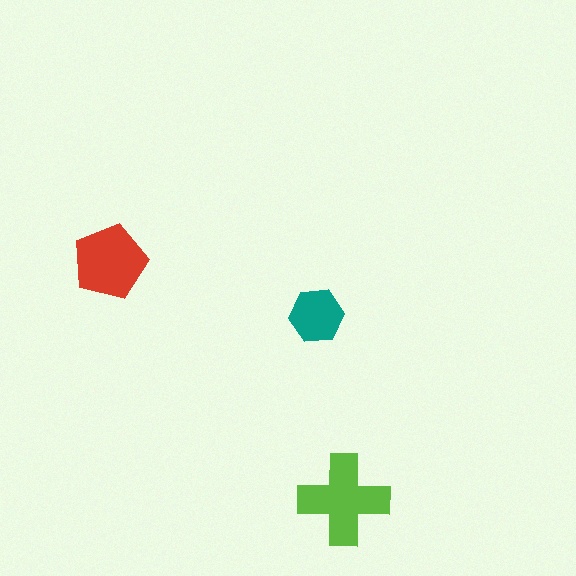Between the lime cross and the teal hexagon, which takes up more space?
The lime cross.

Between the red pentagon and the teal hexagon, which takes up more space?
The red pentagon.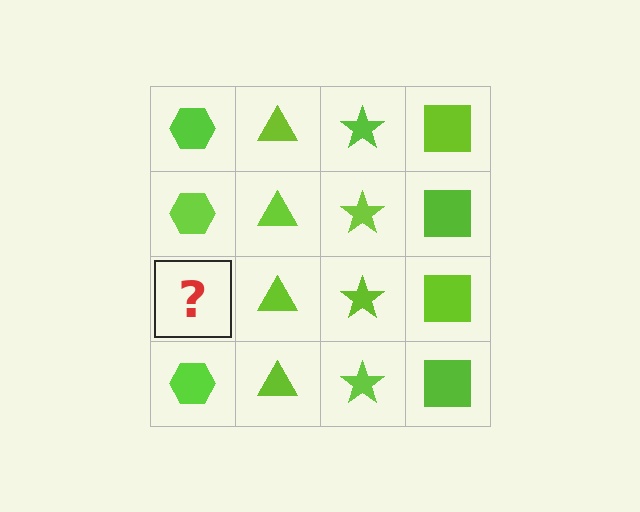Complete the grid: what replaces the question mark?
The question mark should be replaced with a lime hexagon.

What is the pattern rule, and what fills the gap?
The rule is that each column has a consistent shape. The gap should be filled with a lime hexagon.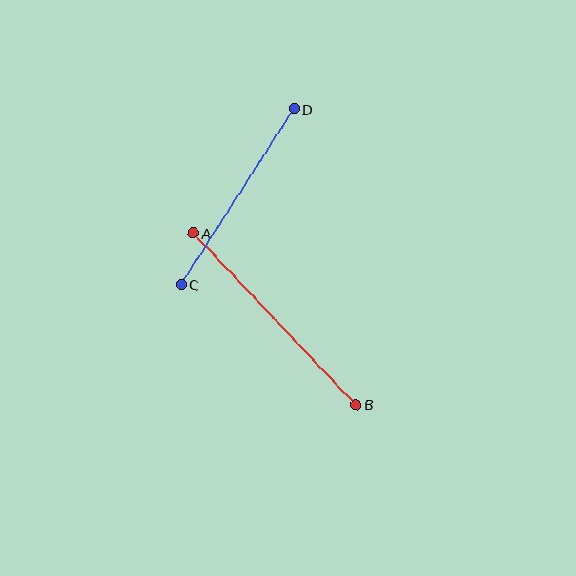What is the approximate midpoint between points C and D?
The midpoint is at approximately (238, 197) pixels.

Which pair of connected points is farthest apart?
Points A and B are farthest apart.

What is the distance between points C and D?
The distance is approximately 209 pixels.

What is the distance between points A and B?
The distance is approximately 237 pixels.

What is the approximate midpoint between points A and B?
The midpoint is at approximately (275, 319) pixels.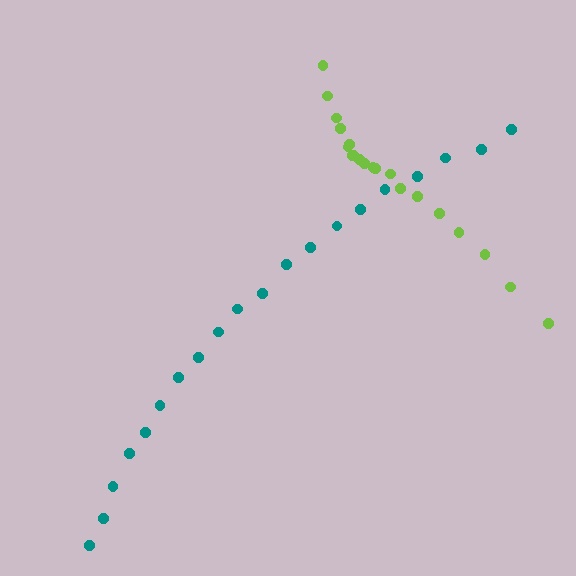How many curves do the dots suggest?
There are 2 distinct paths.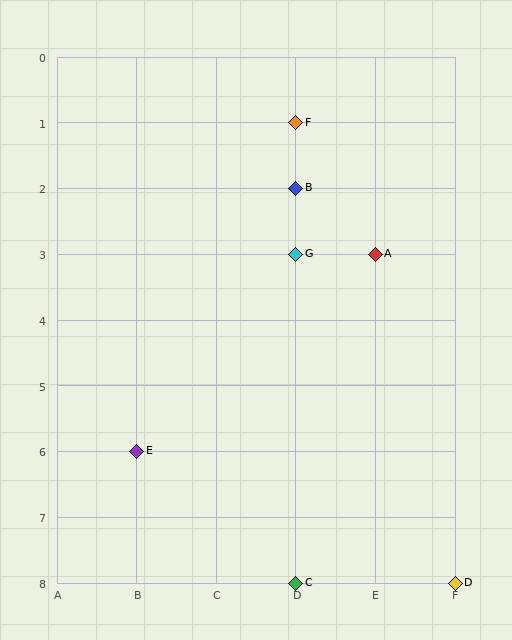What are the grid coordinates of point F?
Point F is at grid coordinates (D, 1).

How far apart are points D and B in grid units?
Points D and B are 2 columns and 6 rows apart (about 6.3 grid units diagonally).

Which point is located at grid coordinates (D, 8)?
Point C is at (D, 8).